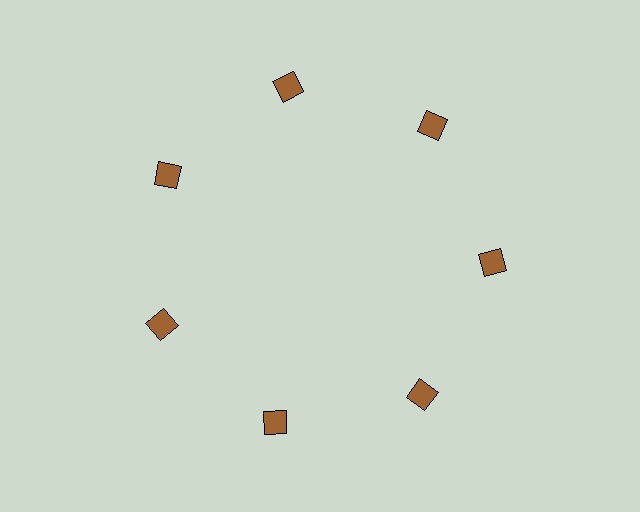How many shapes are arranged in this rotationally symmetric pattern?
There are 7 shapes, arranged in 7 groups of 1.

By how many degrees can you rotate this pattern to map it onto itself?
The pattern maps onto itself every 51 degrees of rotation.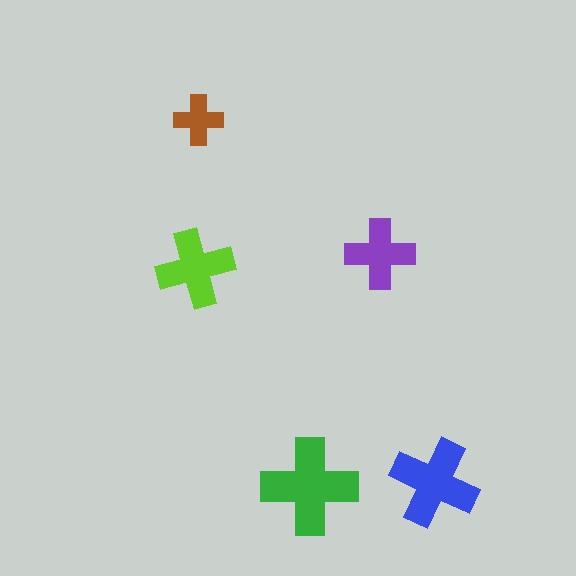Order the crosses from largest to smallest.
the green one, the blue one, the lime one, the purple one, the brown one.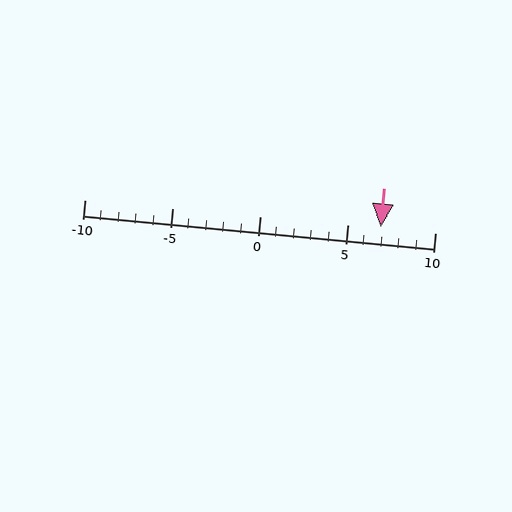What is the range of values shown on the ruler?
The ruler shows values from -10 to 10.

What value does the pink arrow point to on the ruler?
The pink arrow points to approximately 7.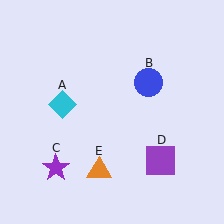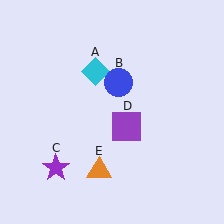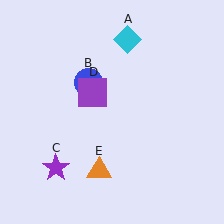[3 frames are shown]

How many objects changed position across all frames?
3 objects changed position: cyan diamond (object A), blue circle (object B), purple square (object D).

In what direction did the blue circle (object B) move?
The blue circle (object B) moved left.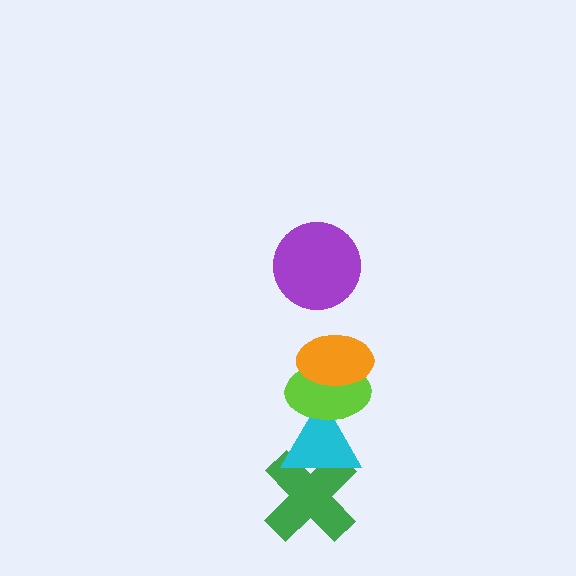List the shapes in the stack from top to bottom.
From top to bottom: the purple circle, the orange ellipse, the lime ellipse, the cyan triangle, the green cross.